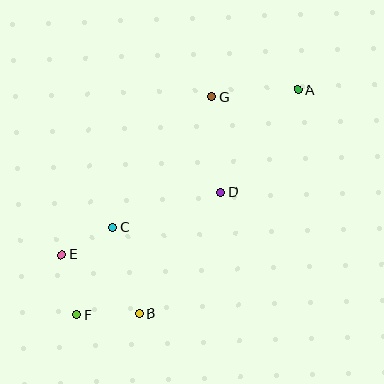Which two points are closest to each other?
Points C and E are closest to each other.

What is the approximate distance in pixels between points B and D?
The distance between B and D is approximately 146 pixels.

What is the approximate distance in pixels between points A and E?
The distance between A and E is approximately 288 pixels.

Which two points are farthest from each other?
Points A and F are farthest from each other.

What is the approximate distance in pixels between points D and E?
The distance between D and E is approximately 171 pixels.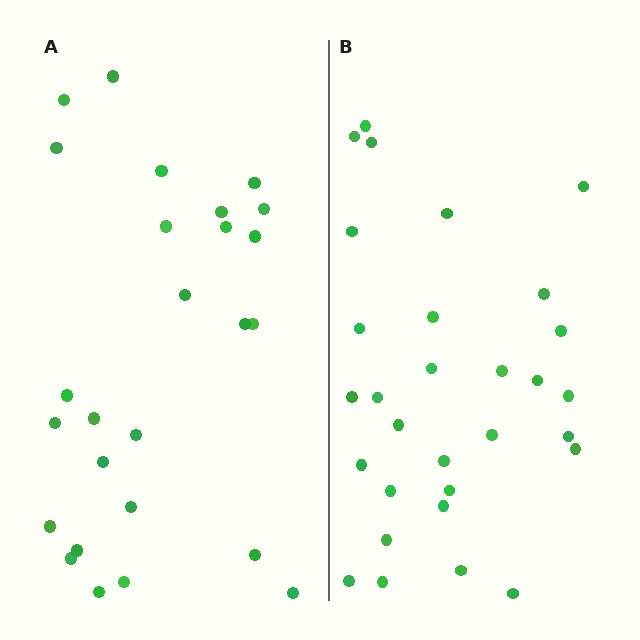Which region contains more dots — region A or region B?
Region B (the right region) has more dots.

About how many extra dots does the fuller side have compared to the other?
Region B has about 4 more dots than region A.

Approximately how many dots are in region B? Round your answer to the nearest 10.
About 30 dots.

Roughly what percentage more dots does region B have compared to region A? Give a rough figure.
About 15% more.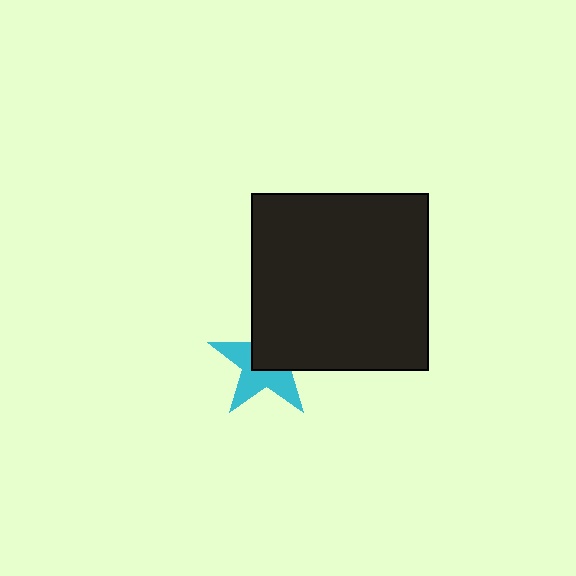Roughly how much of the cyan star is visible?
About half of it is visible (roughly 51%).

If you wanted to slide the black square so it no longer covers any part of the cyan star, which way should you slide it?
Slide it toward the upper-right — that is the most direct way to separate the two shapes.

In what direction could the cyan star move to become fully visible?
The cyan star could move toward the lower-left. That would shift it out from behind the black square entirely.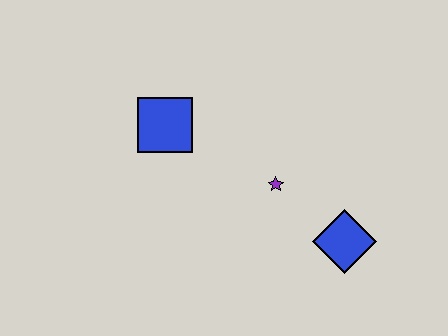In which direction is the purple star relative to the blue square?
The purple star is to the right of the blue square.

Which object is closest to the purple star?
The blue diamond is closest to the purple star.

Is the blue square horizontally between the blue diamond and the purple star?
No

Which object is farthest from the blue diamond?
The blue square is farthest from the blue diamond.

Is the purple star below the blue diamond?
No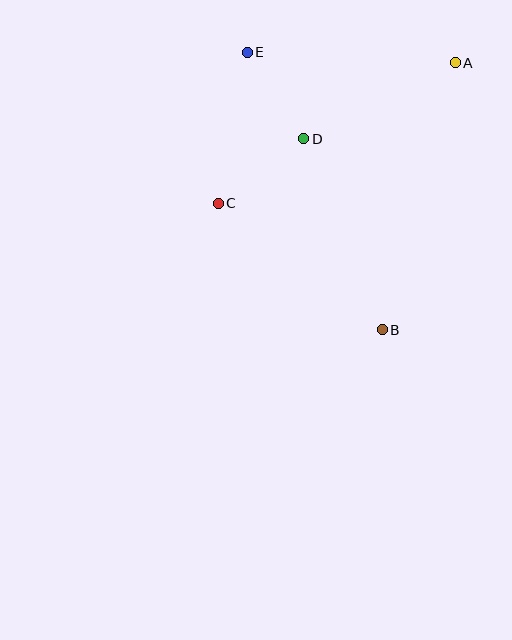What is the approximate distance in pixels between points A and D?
The distance between A and D is approximately 169 pixels.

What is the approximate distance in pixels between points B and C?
The distance between B and C is approximately 207 pixels.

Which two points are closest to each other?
Points D and E are closest to each other.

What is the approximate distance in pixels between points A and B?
The distance between A and B is approximately 277 pixels.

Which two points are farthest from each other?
Points B and E are farthest from each other.